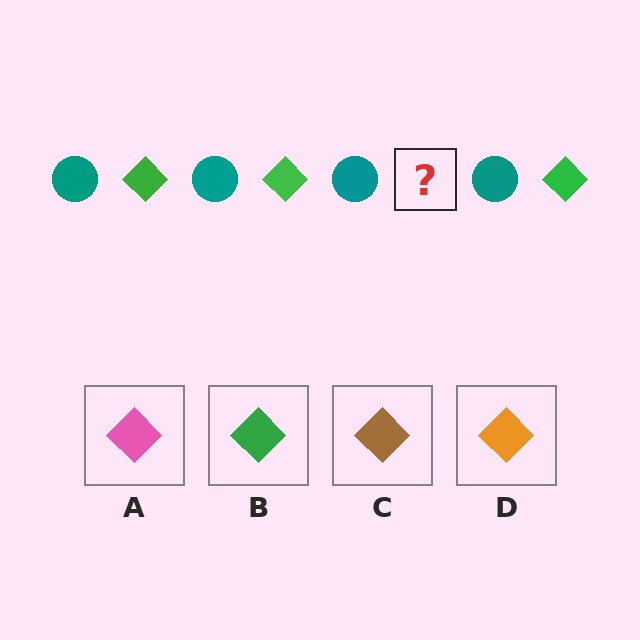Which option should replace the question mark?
Option B.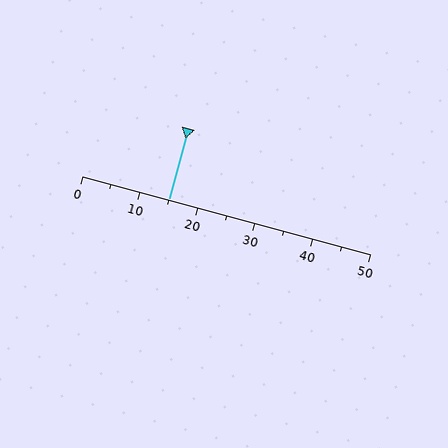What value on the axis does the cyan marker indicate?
The marker indicates approximately 15.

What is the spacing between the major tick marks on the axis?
The major ticks are spaced 10 apart.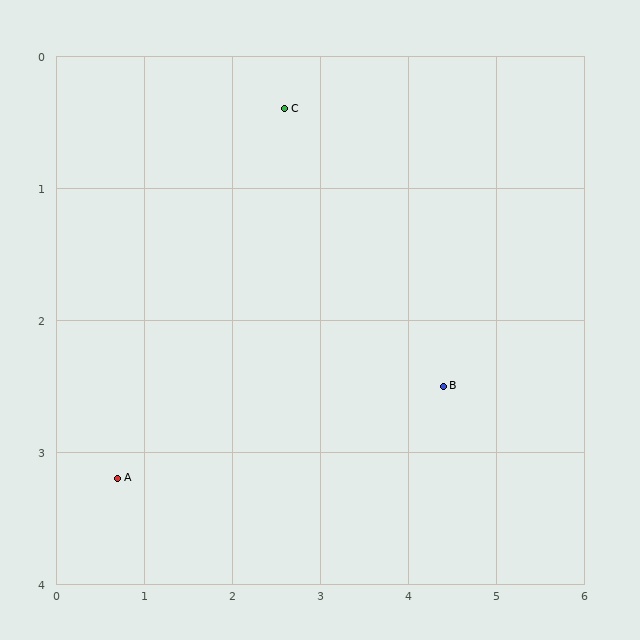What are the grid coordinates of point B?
Point B is at approximately (4.4, 2.5).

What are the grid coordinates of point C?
Point C is at approximately (2.6, 0.4).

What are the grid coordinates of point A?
Point A is at approximately (0.7, 3.2).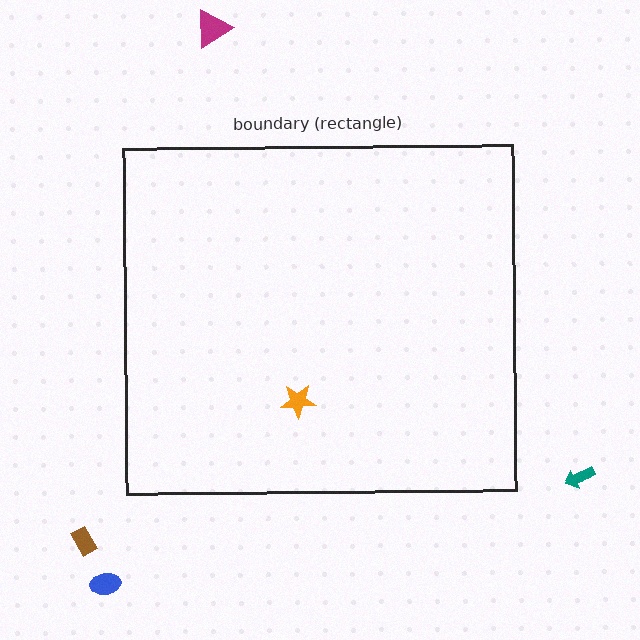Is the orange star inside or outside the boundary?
Inside.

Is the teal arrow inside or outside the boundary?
Outside.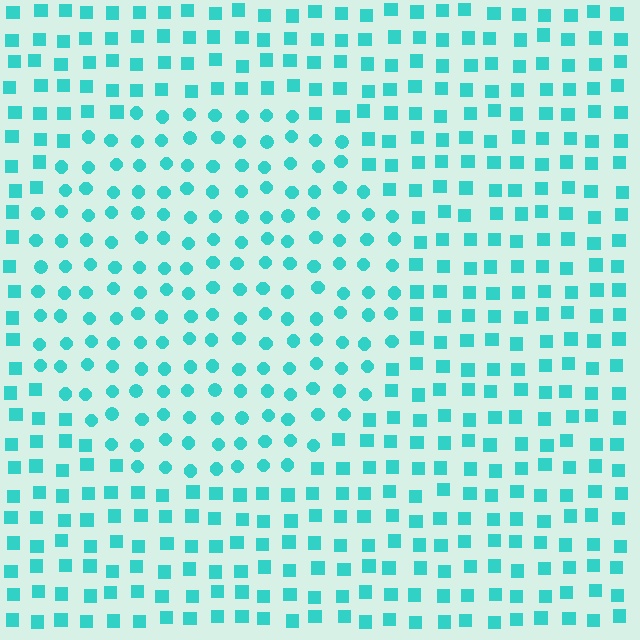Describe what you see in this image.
The image is filled with small cyan elements arranged in a uniform grid. A circle-shaped region contains circles, while the surrounding area contains squares. The boundary is defined purely by the change in element shape.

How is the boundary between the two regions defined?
The boundary is defined by a change in element shape: circles inside vs. squares outside. All elements share the same color and spacing.